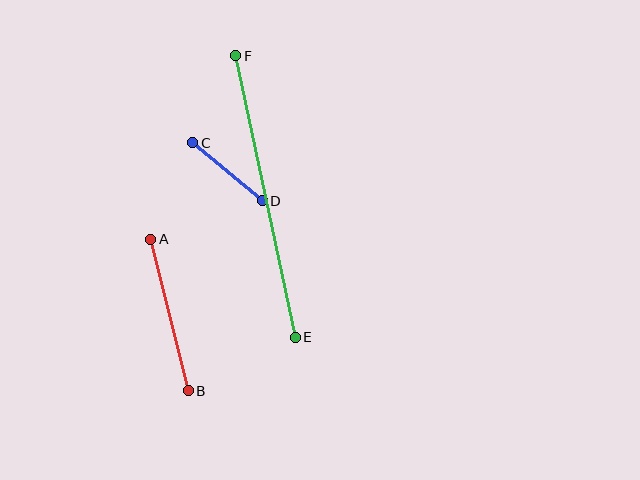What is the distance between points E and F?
The distance is approximately 288 pixels.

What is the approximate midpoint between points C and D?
The midpoint is at approximately (228, 172) pixels.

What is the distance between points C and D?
The distance is approximately 91 pixels.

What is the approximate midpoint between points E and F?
The midpoint is at approximately (266, 197) pixels.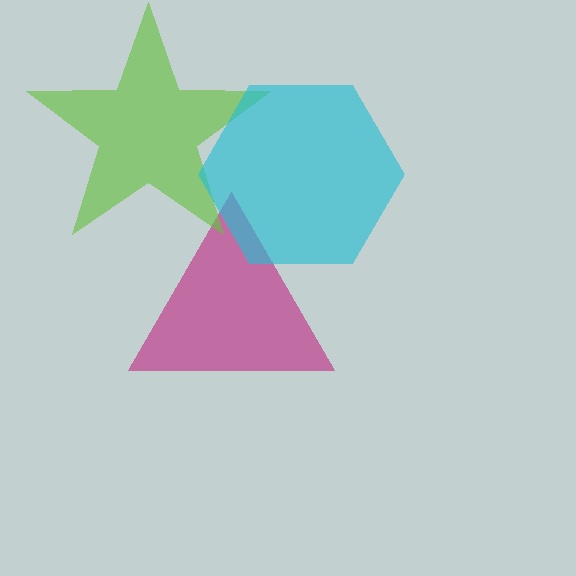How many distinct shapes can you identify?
There are 3 distinct shapes: a magenta triangle, a lime star, a cyan hexagon.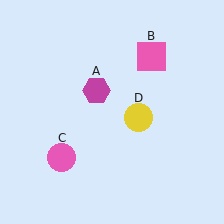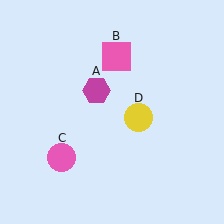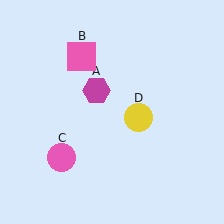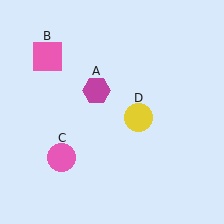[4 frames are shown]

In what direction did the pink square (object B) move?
The pink square (object B) moved left.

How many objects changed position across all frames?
1 object changed position: pink square (object B).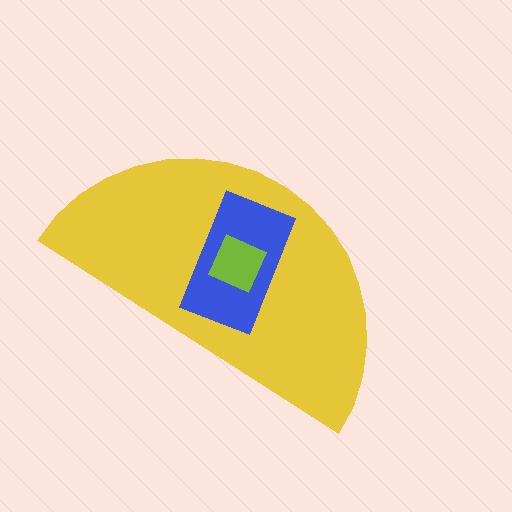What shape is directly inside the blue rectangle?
The lime diamond.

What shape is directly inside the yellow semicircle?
The blue rectangle.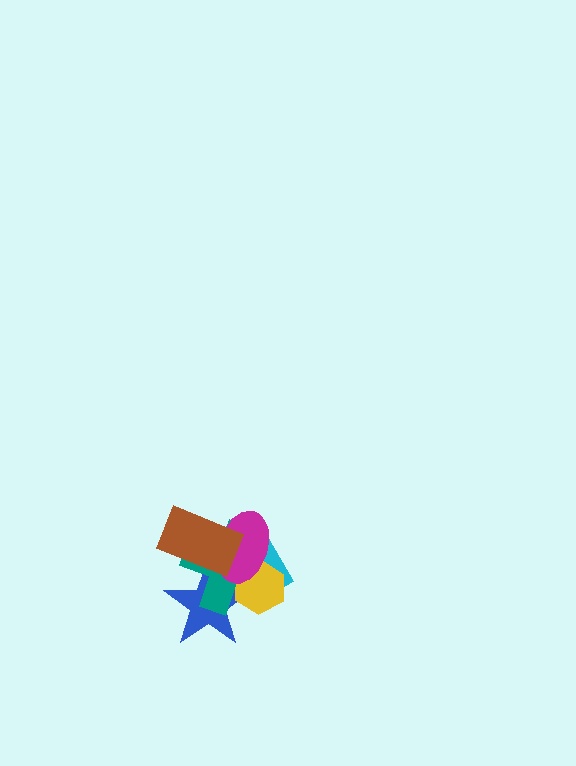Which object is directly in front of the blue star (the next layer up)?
The teal cross is directly in front of the blue star.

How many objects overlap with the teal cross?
5 objects overlap with the teal cross.